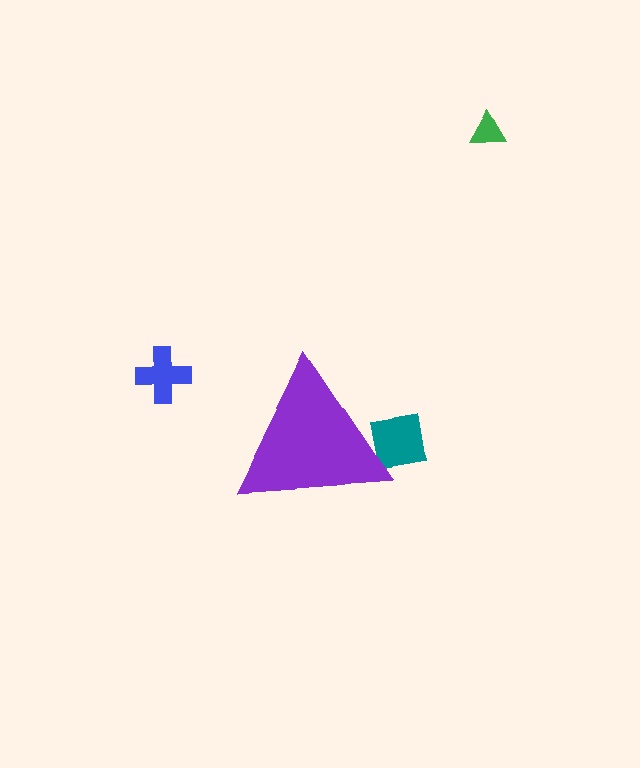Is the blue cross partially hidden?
No, the blue cross is fully visible.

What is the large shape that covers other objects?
A purple triangle.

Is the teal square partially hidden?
Yes, the teal square is partially hidden behind the purple triangle.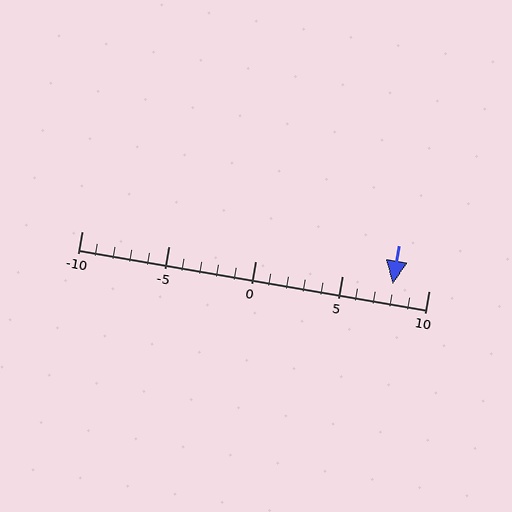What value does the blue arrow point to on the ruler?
The blue arrow points to approximately 8.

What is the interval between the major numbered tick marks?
The major tick marks are spaced 5 units apart.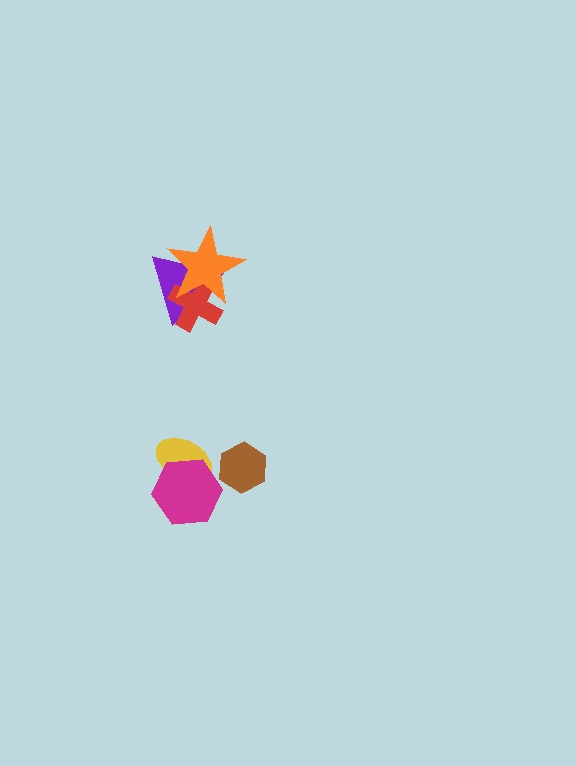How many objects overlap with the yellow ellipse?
1 object overlaps with the yellow ellipse.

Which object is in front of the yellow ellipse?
The magenta hexagon is in front of the yellow ellipse.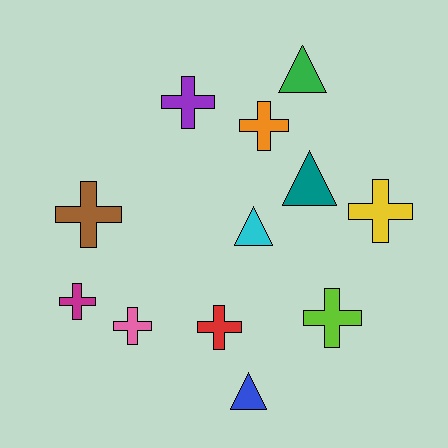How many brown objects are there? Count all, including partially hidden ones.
There is 1 brown object.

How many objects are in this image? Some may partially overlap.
There are 12 objects.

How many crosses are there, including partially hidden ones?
There are 8 crosses.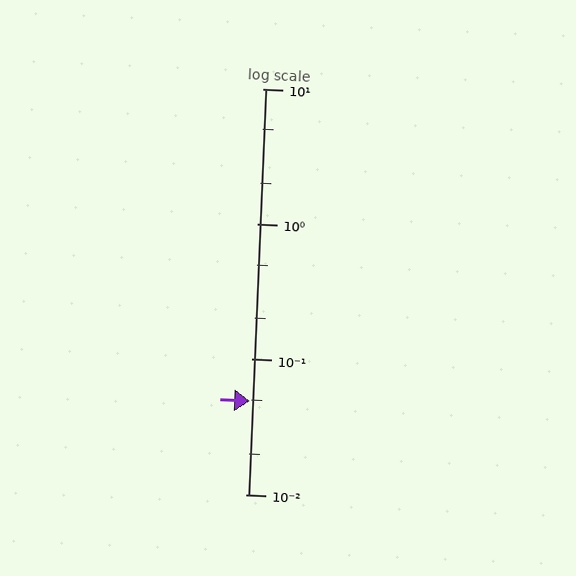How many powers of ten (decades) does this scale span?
The scale spans 3 decades, from 0.01 to 10.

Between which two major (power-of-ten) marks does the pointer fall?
The pointer is between 0.01 and 0.1.